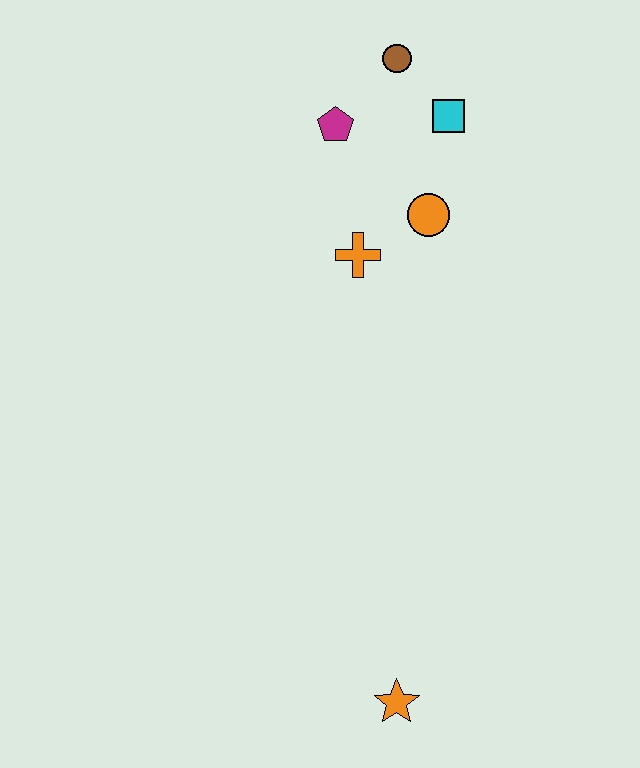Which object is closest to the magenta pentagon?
The brown circle is closest to the magenta pentagon.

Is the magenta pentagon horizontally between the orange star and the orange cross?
No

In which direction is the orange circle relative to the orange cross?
The orange circle is to the right of the orange cross.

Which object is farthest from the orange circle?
The orange star is farthest from the orange circle.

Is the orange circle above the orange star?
Yes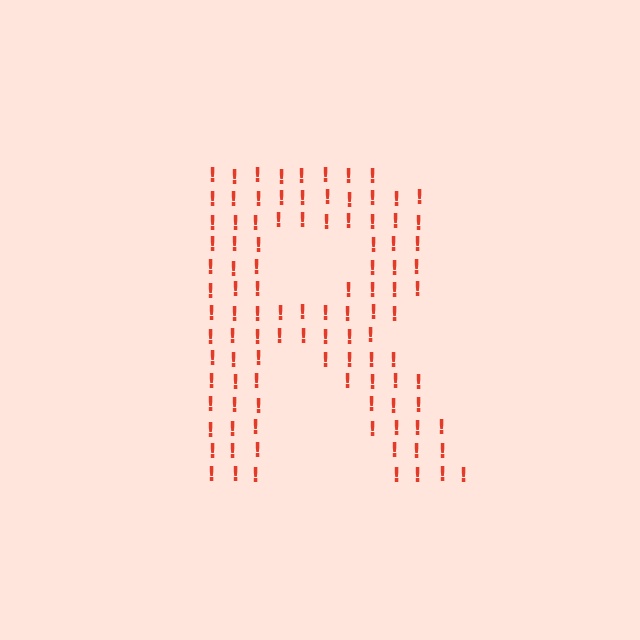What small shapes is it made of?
It is made of small exclamation marks.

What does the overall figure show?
The overall figure shows the letter R.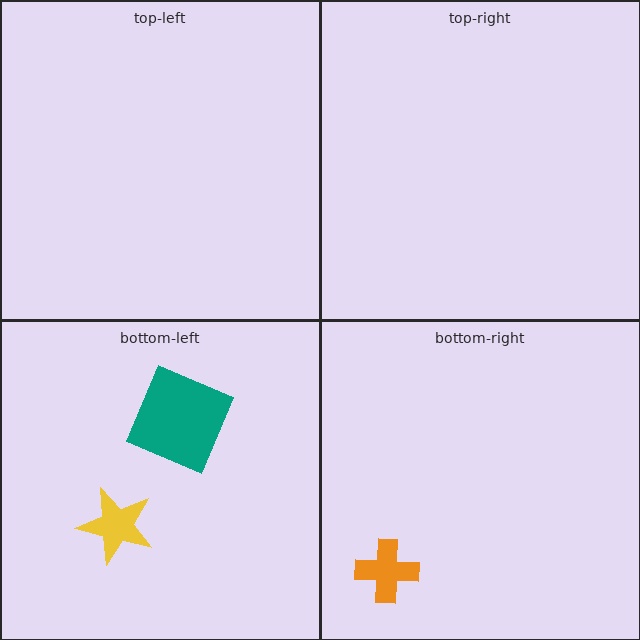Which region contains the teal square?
The bottom-left region.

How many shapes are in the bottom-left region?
2.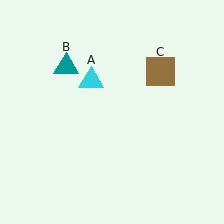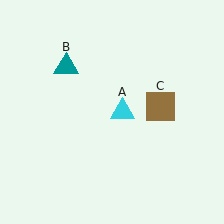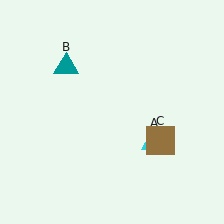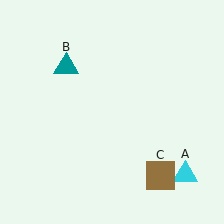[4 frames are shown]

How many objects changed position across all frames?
2 objects changed position: cyan triangle (object A), brown square (object C).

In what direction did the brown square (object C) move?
The brown square (object C) moved down.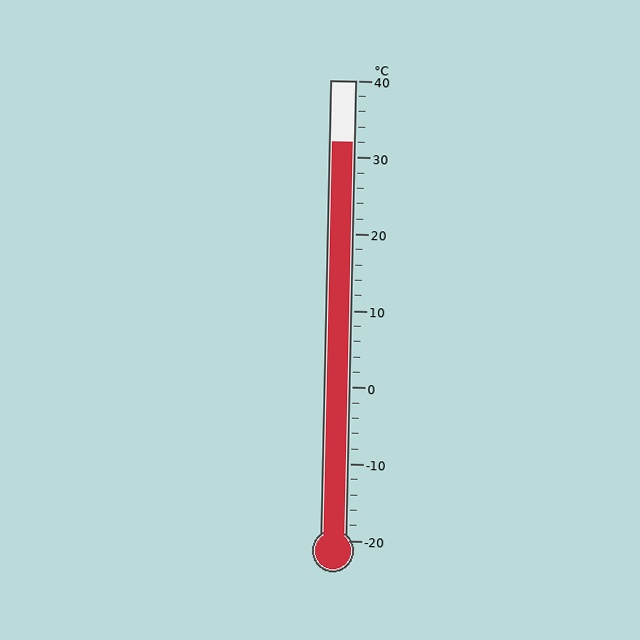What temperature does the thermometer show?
The thermometer shows approximately 32°C.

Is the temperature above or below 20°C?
The temperature is above 20°C.